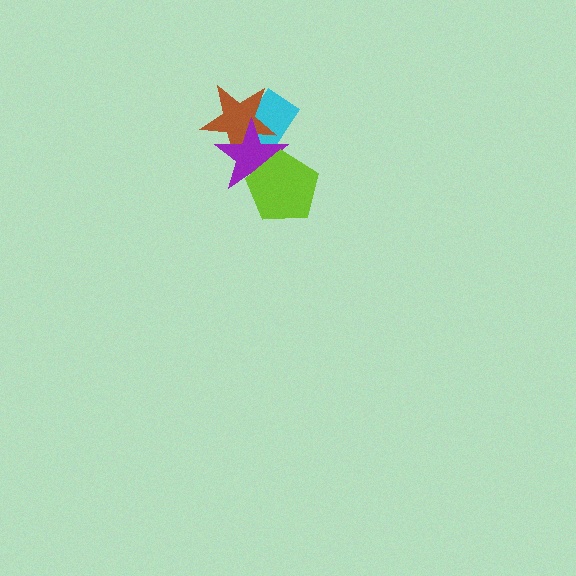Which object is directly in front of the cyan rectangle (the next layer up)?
The brown star is directly in front of the cyan rectangle.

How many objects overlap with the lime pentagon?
1 object overlaps with the lime pentagon.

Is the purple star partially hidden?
Yes, it is partially covered by another shape.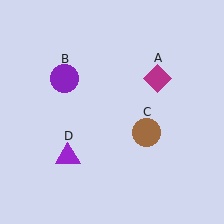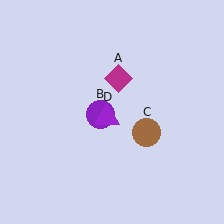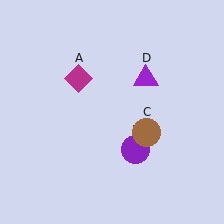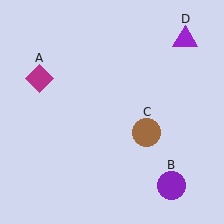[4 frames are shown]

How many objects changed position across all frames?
3 objects changed position: magenta diamond (object A), purple circle (object B), purple triangle (object D).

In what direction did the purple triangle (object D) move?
The purple triangle (object D) moved up and to the right.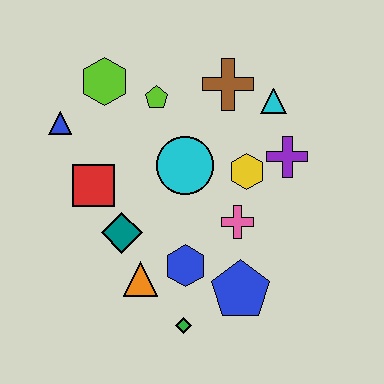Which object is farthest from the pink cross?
The blue triangle is farthest from the pink cross.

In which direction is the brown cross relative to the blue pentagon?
The brown cross is above the blue pentagon.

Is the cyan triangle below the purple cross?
No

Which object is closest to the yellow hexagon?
The purple cross is closest to the yellow hexagon.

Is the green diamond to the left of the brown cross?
Yes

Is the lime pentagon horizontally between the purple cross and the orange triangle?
Yes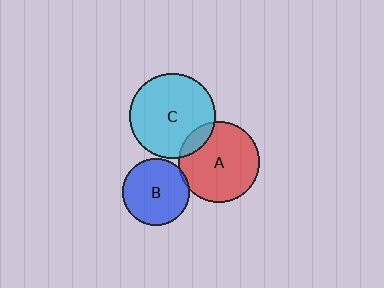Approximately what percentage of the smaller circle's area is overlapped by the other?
Approximately 5%.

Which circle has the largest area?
Circle C (cyan).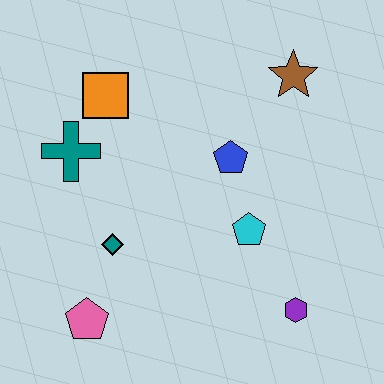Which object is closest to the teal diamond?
The pink pentagon is closest to the teal diamond.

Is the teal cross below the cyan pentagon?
No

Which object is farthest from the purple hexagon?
The orange square is farthest from the purple hexagon.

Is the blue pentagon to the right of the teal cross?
Yes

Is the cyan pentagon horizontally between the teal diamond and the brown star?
Yes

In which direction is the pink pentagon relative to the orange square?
The pink pentagon is below the orange square.